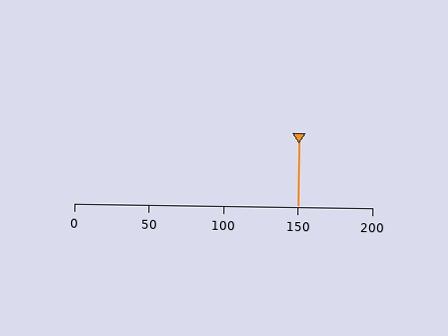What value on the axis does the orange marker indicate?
The marker indicates approximately 150.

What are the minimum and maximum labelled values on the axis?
The axis runs from 0 to 200.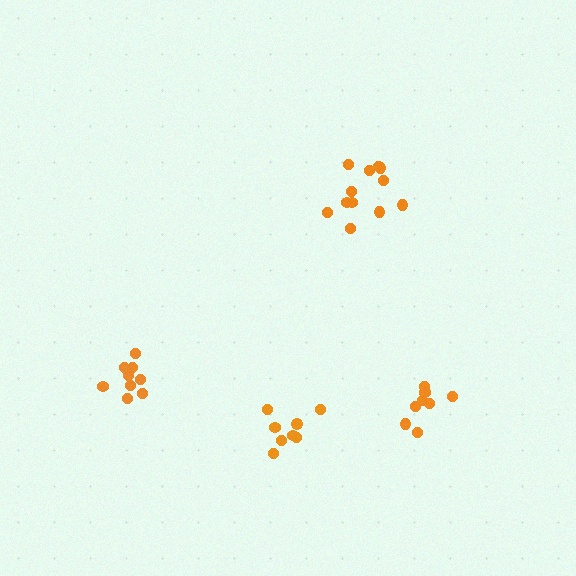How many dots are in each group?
Group 1: 8 dots, Group 2: 9 dots, Group 3: 12 dots, Group 4: 8 dots (37 total).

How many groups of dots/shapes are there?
There are 4 groups.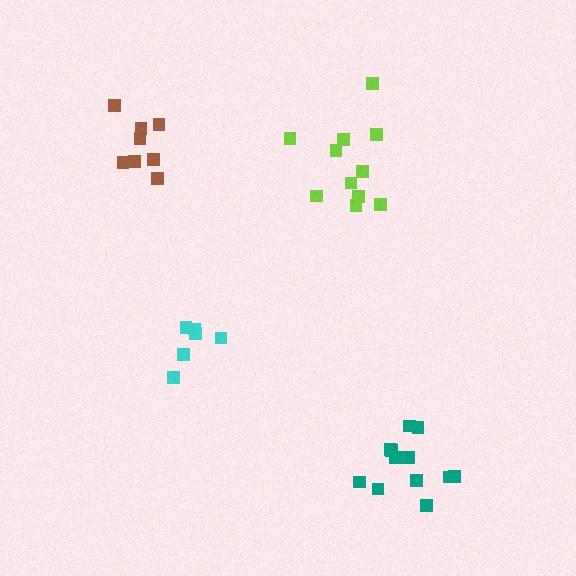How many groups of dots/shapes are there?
There are 4 groups.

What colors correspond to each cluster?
The clusters are colored: teal, cyan, lime, brown.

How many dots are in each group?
Group 1: 12 dots, Group 2: 6 dots, Group 3: 11 dots, Group 4: 8 dots (37 total).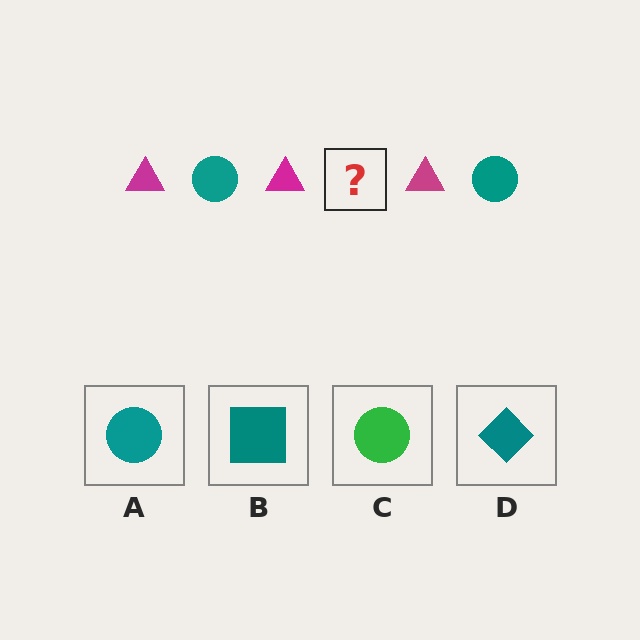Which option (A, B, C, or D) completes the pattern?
A.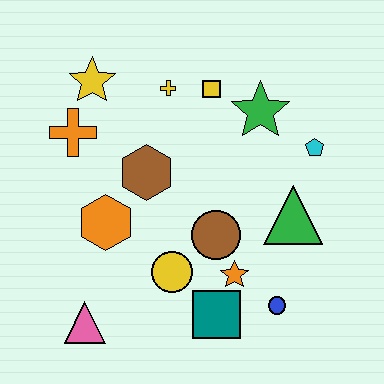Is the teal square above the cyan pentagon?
No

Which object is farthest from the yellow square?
The pink triangle is farthest from the yellow square.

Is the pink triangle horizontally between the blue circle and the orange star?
No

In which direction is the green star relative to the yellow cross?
The green star is to the right of the yellow cross.